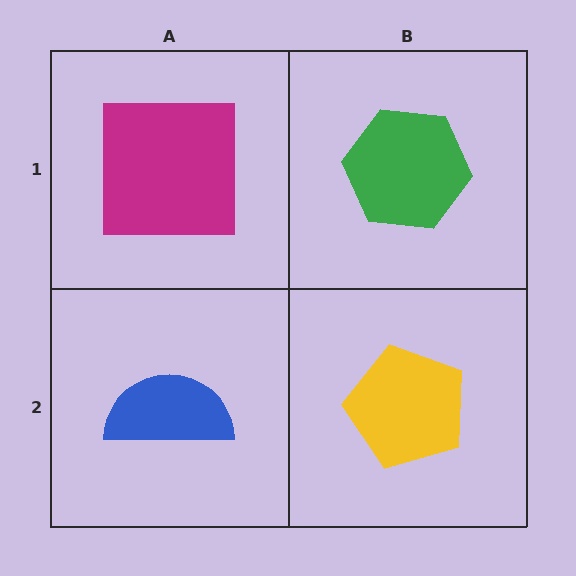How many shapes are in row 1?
2 shapes.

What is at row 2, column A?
A blue semicircle.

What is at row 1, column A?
A magenta square.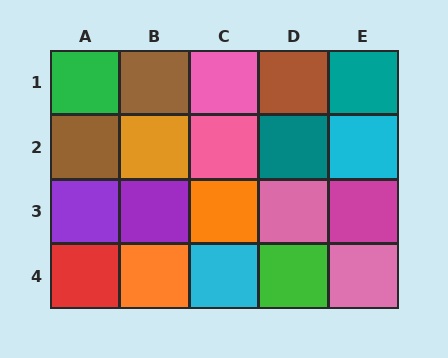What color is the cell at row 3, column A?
Purple.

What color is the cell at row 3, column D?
Pink.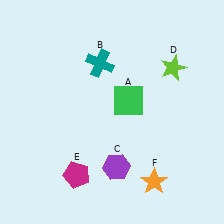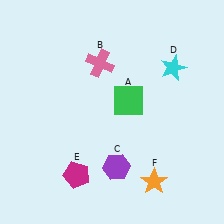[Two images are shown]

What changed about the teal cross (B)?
In Image 1, B is teal. In Image 2, it changed to pink.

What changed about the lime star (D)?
In Image 1, D is lime. In Image 2, it changed to cyan.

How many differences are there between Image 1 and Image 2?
There are 2 differences between the two images.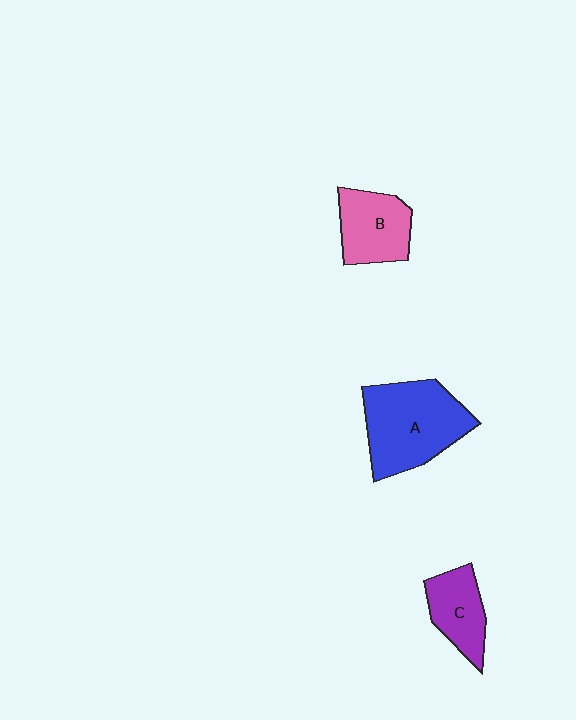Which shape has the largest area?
Shape A (blue).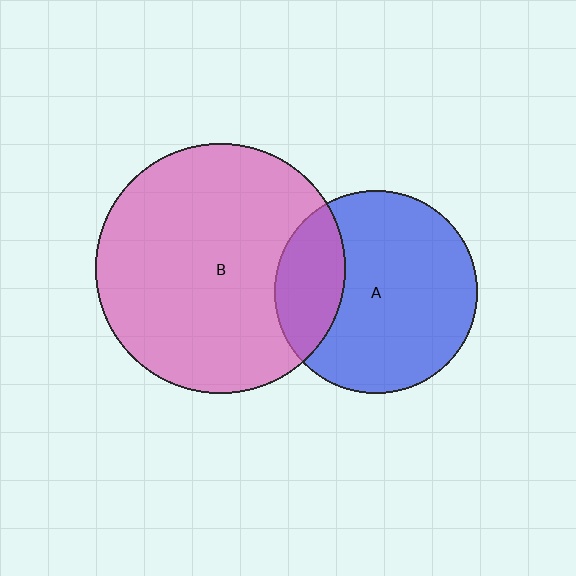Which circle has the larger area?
Circle B (pink).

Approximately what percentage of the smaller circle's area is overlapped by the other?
Approximately 25%.